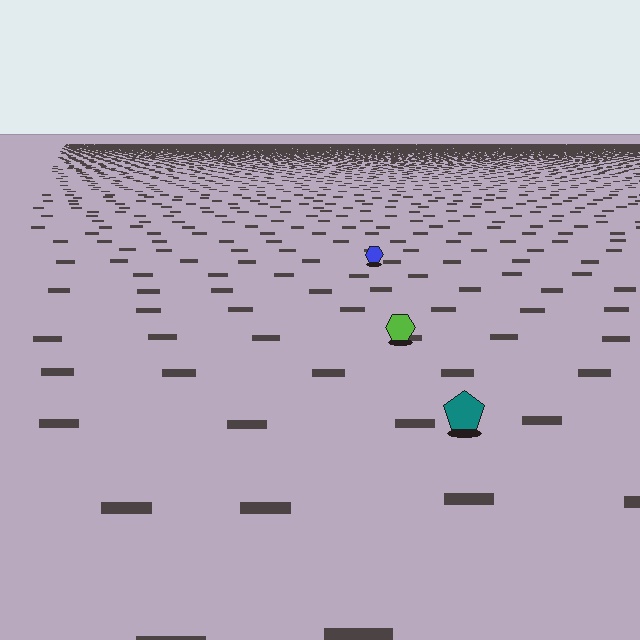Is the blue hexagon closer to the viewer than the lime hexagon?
No. The lime hexagon is closer — you can tell from the texture gradient: the ground texture is coarser near it.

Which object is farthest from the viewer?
The blue hexagon is farthest from the viewer. It appears smaller and the ground texture around it is denser.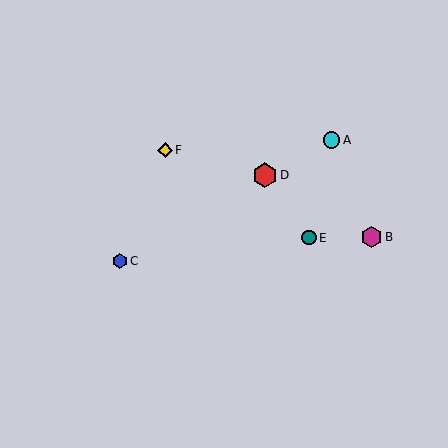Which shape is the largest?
The red hexagon (labeled D) is the largest.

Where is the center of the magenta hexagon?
The center of the magenta hexagon is at (371, 237).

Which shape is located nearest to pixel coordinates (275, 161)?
The red hexagon (labeled D) at (265, 175) is nearest to that location.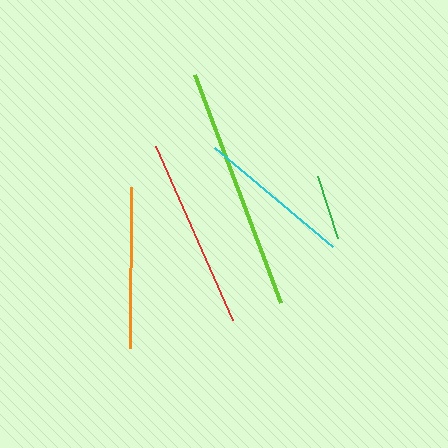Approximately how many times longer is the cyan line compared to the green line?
The cyan line is approximately 2.3 times the length of the green line.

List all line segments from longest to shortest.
From longest to shortest: lime, red, orange, cyan, green.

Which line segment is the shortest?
The green line is the shortest at approximately 66 pixels.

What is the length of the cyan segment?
The cyan segment is approximately 154 pixels long.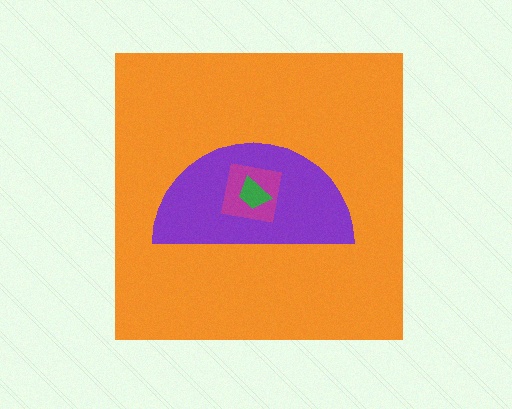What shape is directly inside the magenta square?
The green trapezoid.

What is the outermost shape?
The orange square.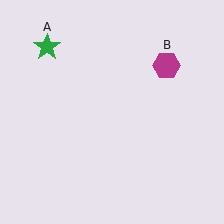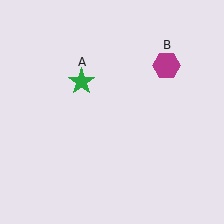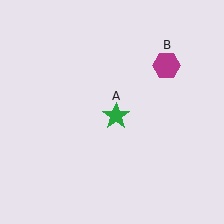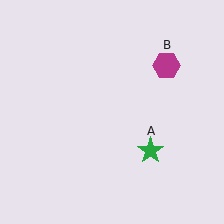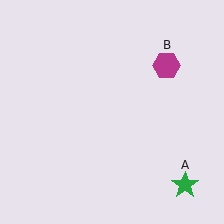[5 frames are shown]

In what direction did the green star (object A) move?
The green star (object A) moved down and to the right.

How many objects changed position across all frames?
1 object changed position: green star (object A).